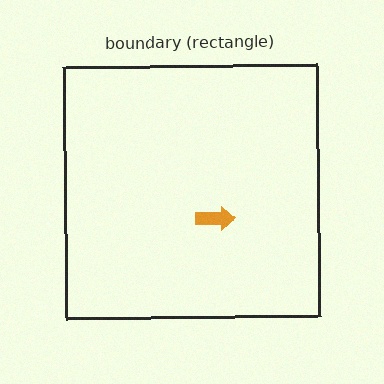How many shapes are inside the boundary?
1 inside, 0 outside.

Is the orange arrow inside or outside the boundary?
Inside.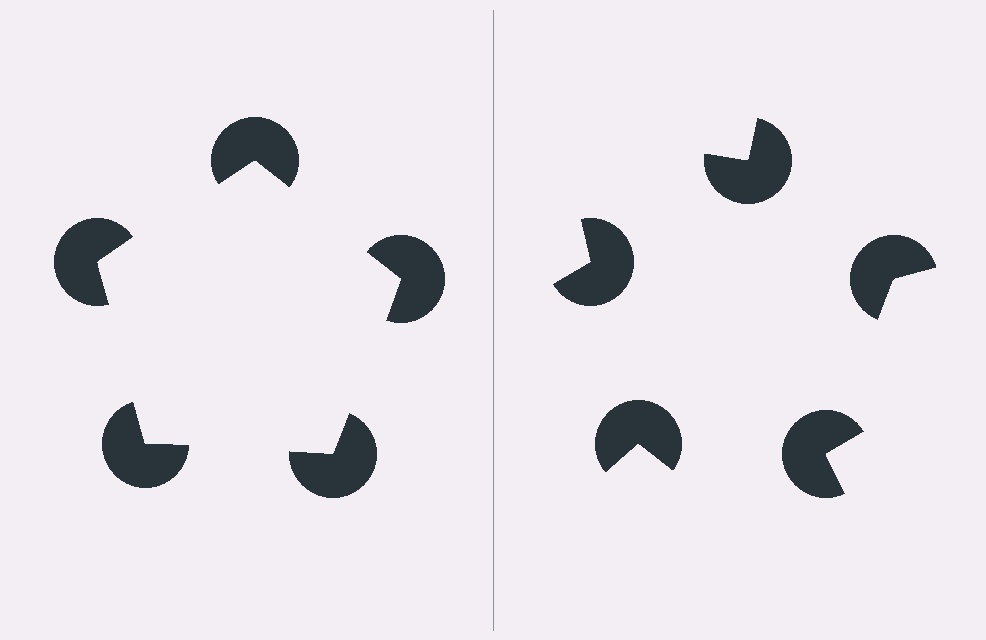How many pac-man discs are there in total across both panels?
10 — 5 on each side.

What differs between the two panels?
The pac-man discs are positioned identically on both sides; only the wedge orientations differ. On the left they align to a pentagon; on the right they are misaligned.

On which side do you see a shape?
An illusory pentagon appears on the left side. On the right side the wedge cuts are rotated, so no coherent shape forms.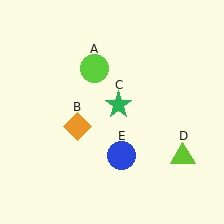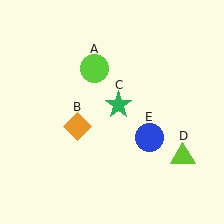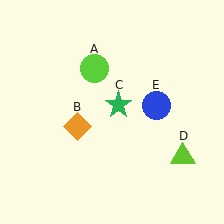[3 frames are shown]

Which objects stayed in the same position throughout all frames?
Lime circle (object A) and orange diamond (object B) and green star (object C) and lime triangle (object D) remained stationary.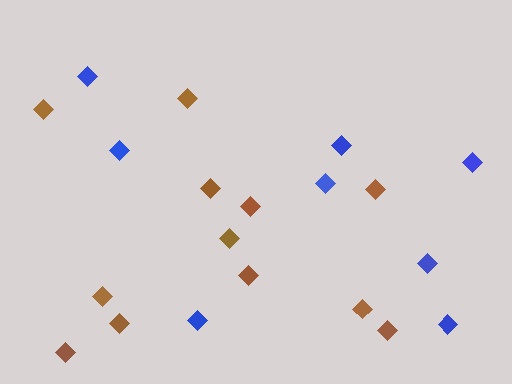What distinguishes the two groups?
There are 2 groups: one group of brown diamonds (12) and one group of blue diamonds (8).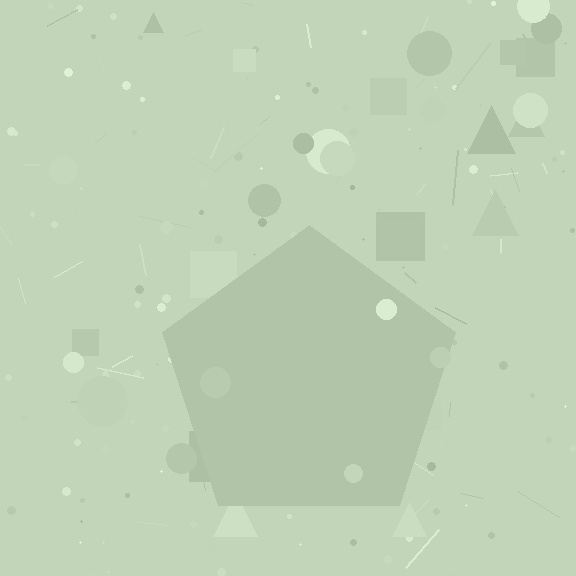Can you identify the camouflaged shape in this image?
The camouflaged shape is a pentagon.